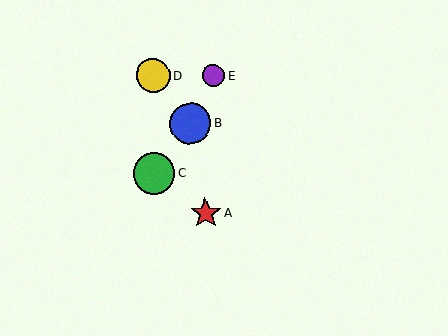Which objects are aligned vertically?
Objects C, D are aligned vertically.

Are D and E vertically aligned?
No, D is at x≈153 and E is at x≈213.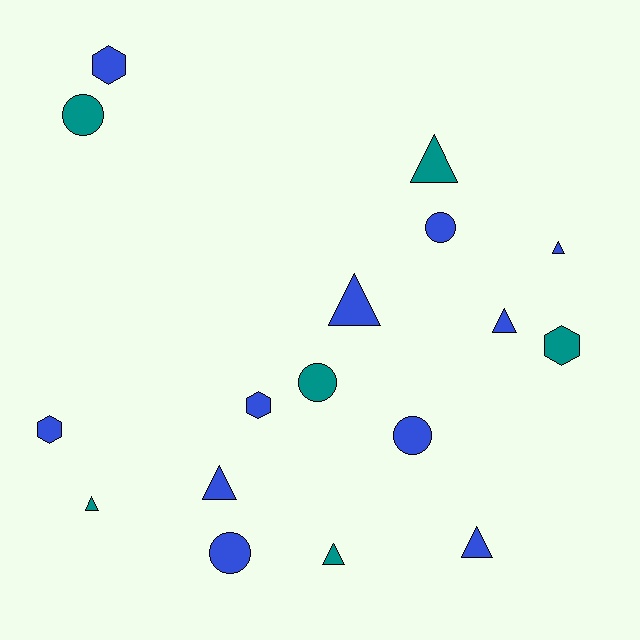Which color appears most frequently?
Blue, with 11 objects.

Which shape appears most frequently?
Triangle, with 8 objects.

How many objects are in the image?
There are 17 objects.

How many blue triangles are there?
There are 5 blue triangles.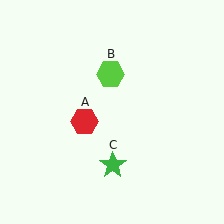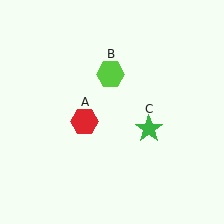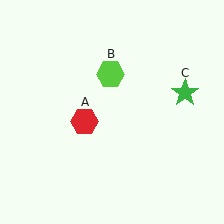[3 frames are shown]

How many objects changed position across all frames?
1 object changed position: green star (object C).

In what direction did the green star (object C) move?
The green star (object C) moved up and to the right.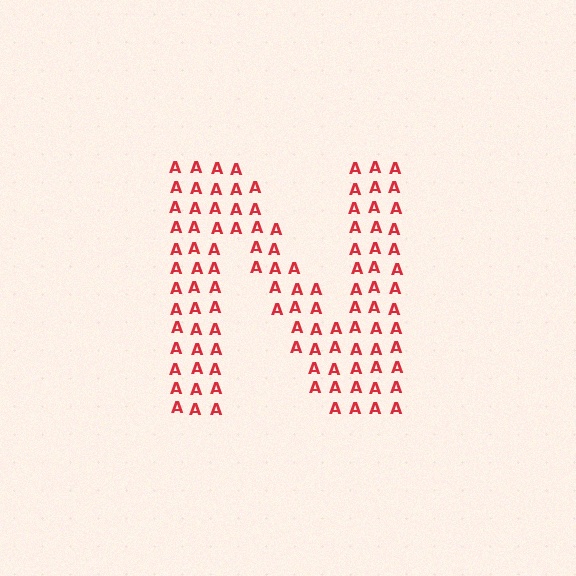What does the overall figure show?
The overall figure shows the letter N.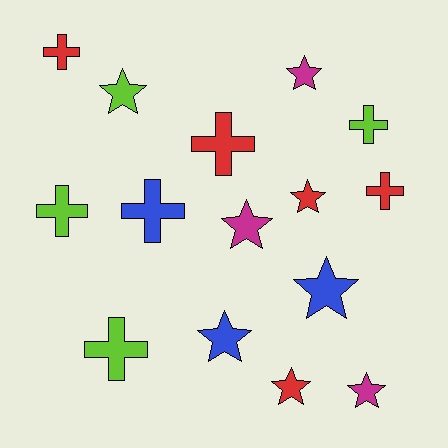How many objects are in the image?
There are 15 objects.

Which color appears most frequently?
Red, with 5 objects.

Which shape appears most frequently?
Star, with 8 objects.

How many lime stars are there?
There is 1 lime star.